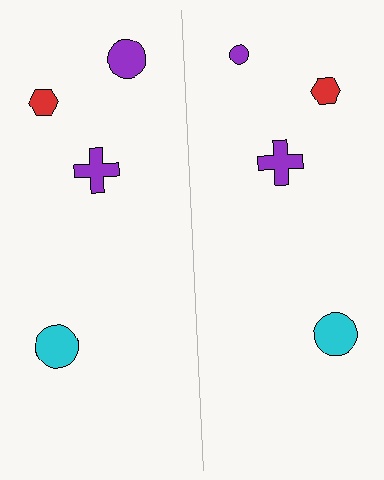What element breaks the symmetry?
The purple circle on the right side has a different size than its mirror counterpart.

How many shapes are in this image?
There are 8 shapes in this image.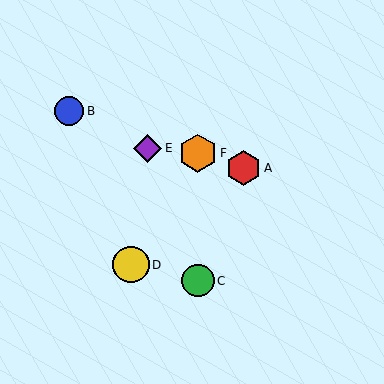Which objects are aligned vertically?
Objects C, F are aligned vertically.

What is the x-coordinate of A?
Object A is at x≈243.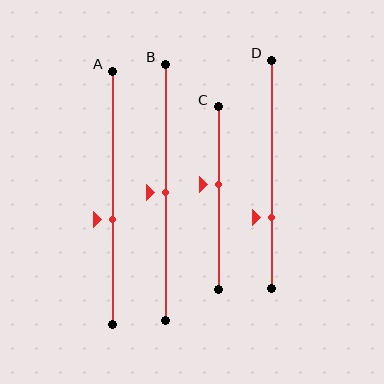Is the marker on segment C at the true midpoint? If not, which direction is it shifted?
No, the marker on segment C is shifted upward by about 7% of the segment length.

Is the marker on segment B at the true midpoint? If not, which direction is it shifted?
Yes, the marker on segment B is at the true midpoint.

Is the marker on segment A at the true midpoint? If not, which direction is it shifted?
No, the marker on segment A is shifted downward by about 9% of the segment length.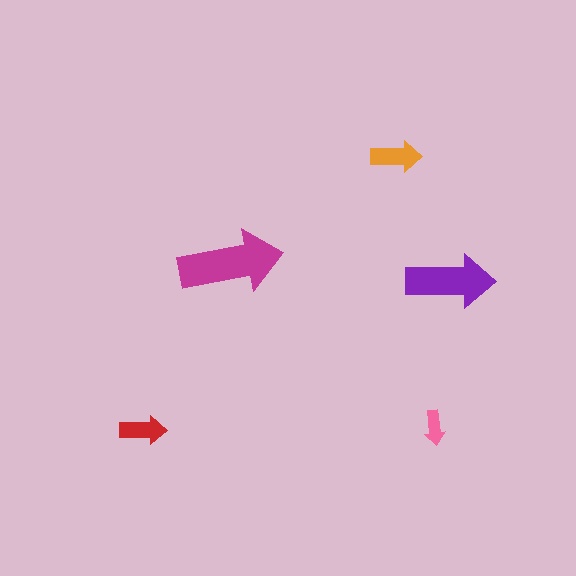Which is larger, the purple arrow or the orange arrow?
The purple one.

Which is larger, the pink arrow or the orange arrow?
The orange one.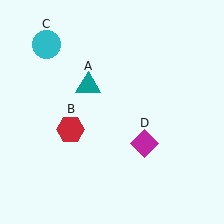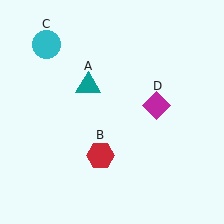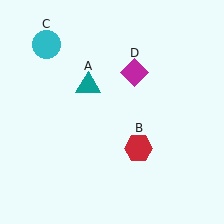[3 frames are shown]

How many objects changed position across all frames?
2 objects changed position: red hexagon (object B), magenta diamond (object D).